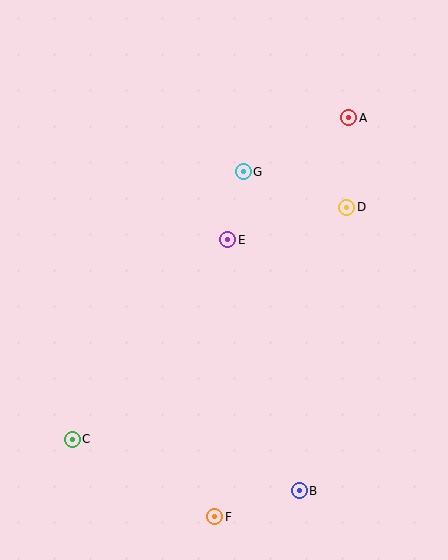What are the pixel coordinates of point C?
Point C is at (72, 439).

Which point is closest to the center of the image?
Point E at (228, 240) is closest to the center.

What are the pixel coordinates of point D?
Point D is at (347, 207).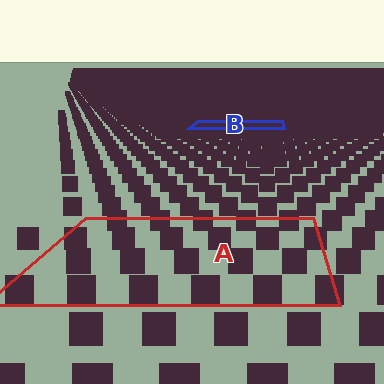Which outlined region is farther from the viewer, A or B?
Region B is farther from the viewer — the texture elements inside it appear smaller and more densely packed.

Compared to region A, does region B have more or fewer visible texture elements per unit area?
Region B has more texture elements per unit area — they are packed more densely because it is farther away.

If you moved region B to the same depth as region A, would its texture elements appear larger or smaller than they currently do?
They would appear larger. At a closer depth, the same texture elements are projected at a bigger on-screen size.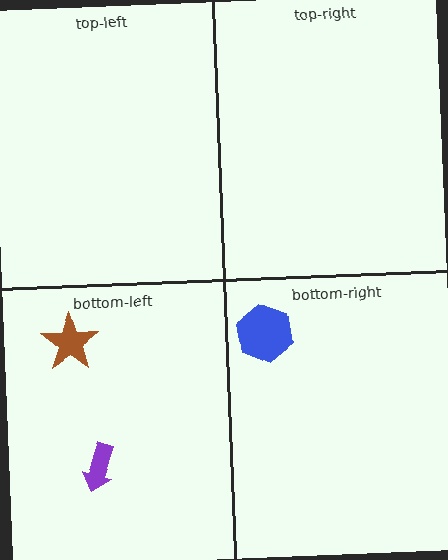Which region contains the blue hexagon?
The bottom-right region.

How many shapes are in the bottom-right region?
1.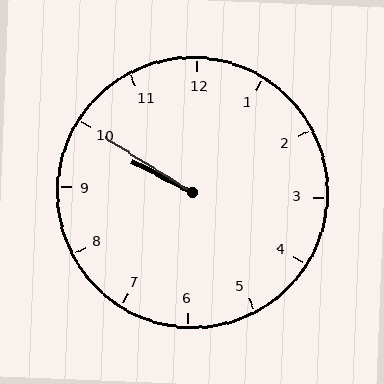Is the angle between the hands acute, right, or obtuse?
It is acute.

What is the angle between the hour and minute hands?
Approximately 5 degrees.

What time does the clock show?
9:50.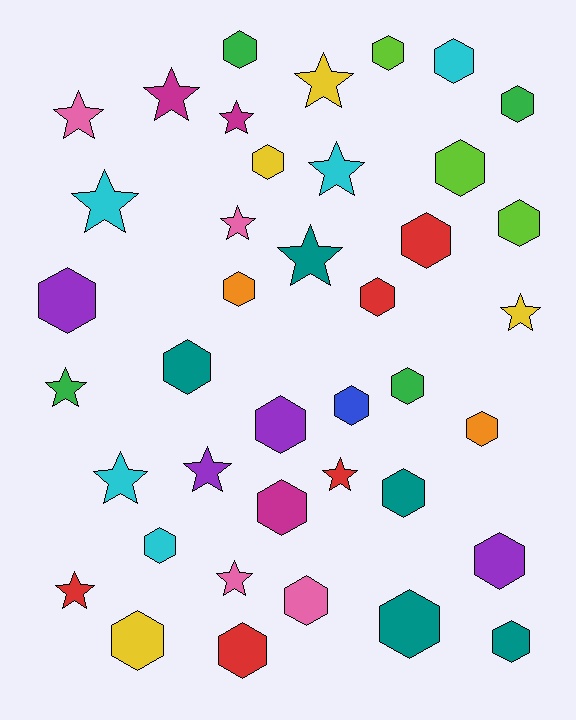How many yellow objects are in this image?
There are 4 yellow objects.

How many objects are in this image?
There are 40 objects.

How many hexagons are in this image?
There are 25 hexagons.